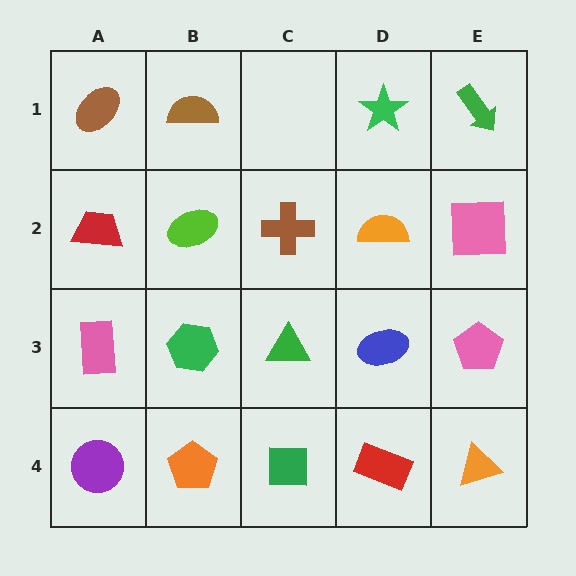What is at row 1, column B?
A brown semicircle.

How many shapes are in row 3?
5 shapes.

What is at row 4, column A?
A purple circle.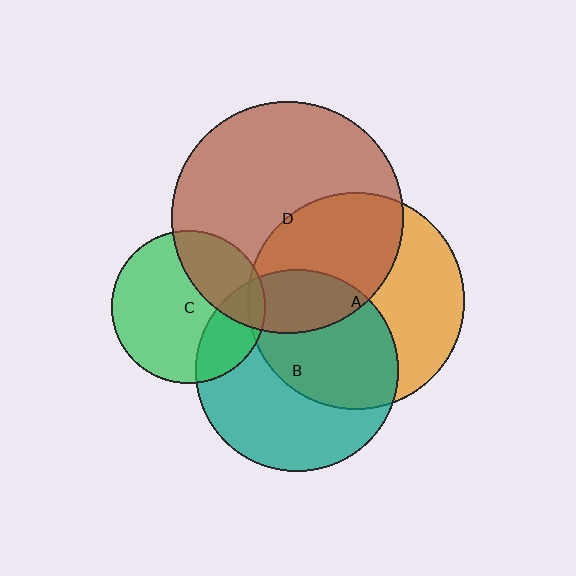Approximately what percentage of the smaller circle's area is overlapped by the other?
Approximately 20%.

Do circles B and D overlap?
Yes.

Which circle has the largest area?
Circle D (brown).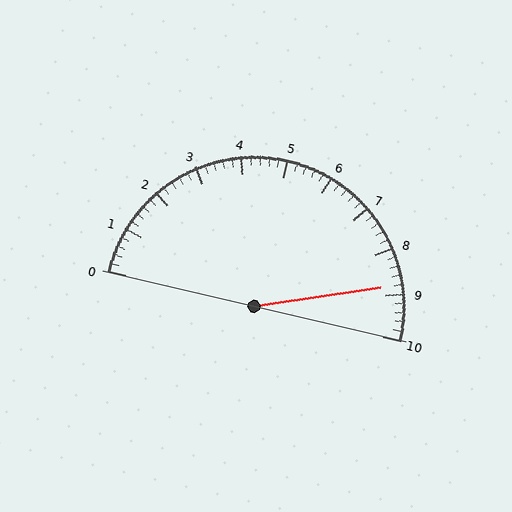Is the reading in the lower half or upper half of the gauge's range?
The reading is in the upper half of the range (0 to 10).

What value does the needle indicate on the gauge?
The needle indicates approximately 8.8.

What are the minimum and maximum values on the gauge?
The gauge ranges from 0 to 10.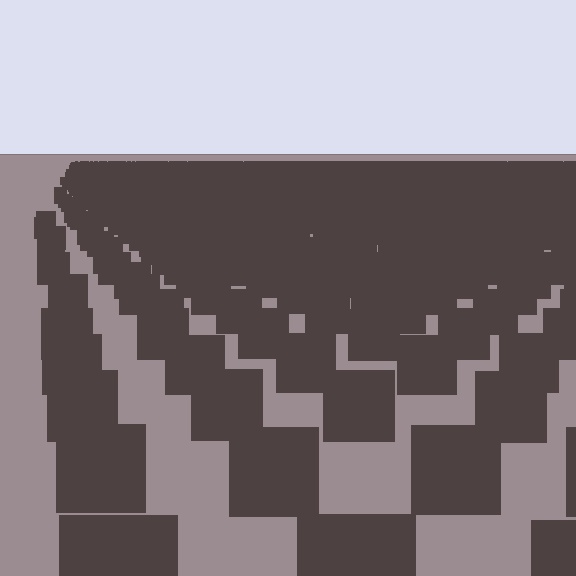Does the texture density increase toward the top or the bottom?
Density increases toward the top.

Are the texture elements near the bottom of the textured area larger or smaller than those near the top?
Larger. Near the bottom, elements are closer to the viewer and appear at a bigger on-screen size.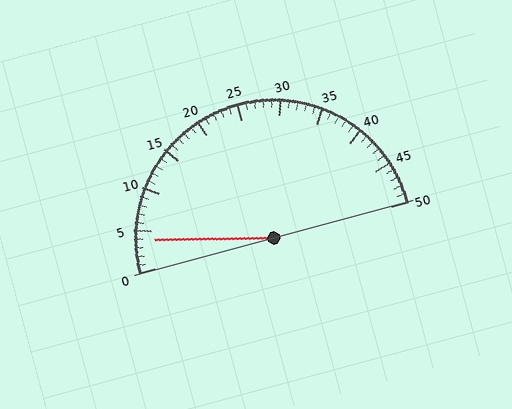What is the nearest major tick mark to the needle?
The nearest major tick mark is 5.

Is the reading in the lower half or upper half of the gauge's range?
The reading is in the lower half of the range (0 to 50).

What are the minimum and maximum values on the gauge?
The gauge ranges from 0 to 50.